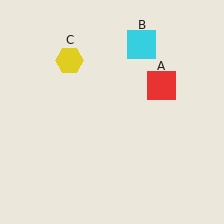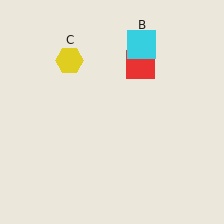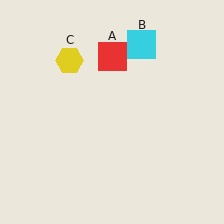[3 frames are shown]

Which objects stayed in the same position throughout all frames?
Cyan square (object B) and yellow hexagon (object C) remained stationary.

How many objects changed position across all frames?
1 object changed position: red square (object A).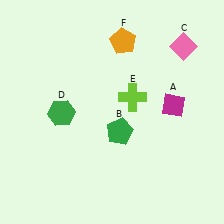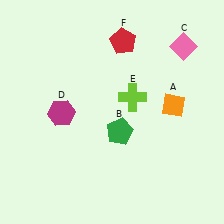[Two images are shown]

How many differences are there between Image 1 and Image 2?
There are 3 differences between the two images.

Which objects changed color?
A changed from magenta to orange. D changed from green to magenta. F changed from orange to red.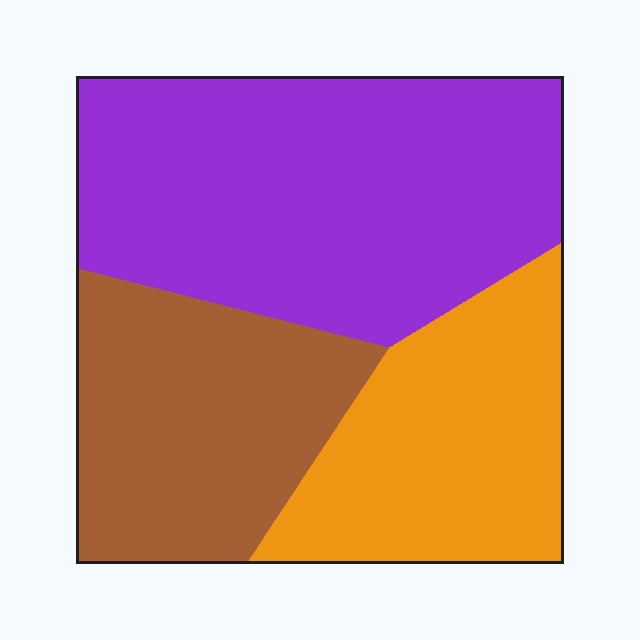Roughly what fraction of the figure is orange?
Orange covers around 25% of the figure.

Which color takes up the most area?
Purple, at roughly 45%.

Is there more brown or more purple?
Purple.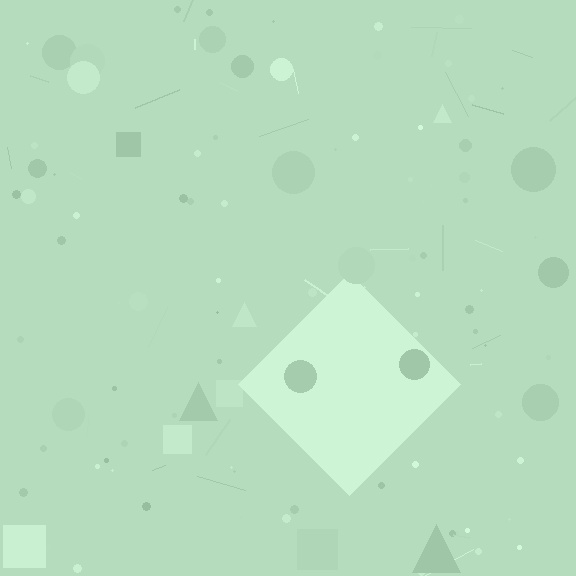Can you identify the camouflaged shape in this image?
The camouflaged shape is a diamond.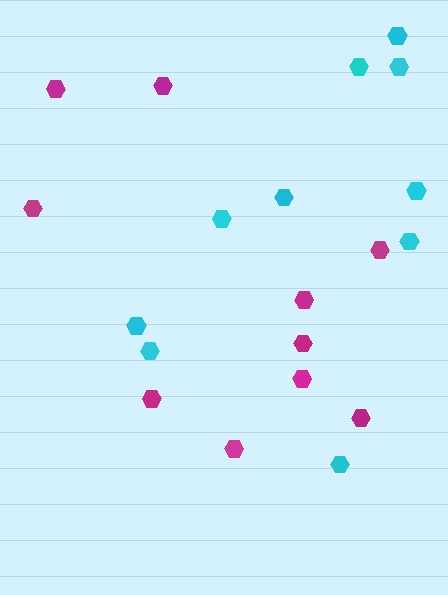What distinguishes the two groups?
There are 2 groups: one group of magenta hexagons (10) and one group of cyan hexagons (10).